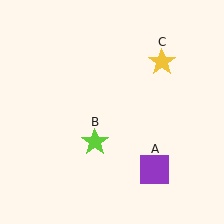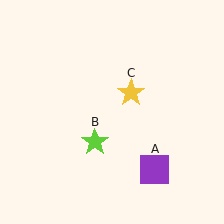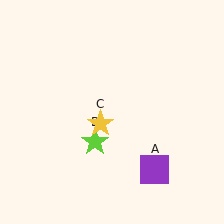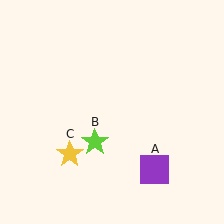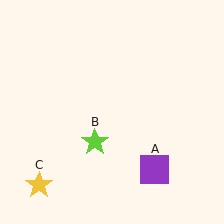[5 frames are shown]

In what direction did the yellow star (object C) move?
The yellow star (object C) moved down and to the left.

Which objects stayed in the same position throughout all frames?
Purple square (object A) and lime star (object B) remained stationary.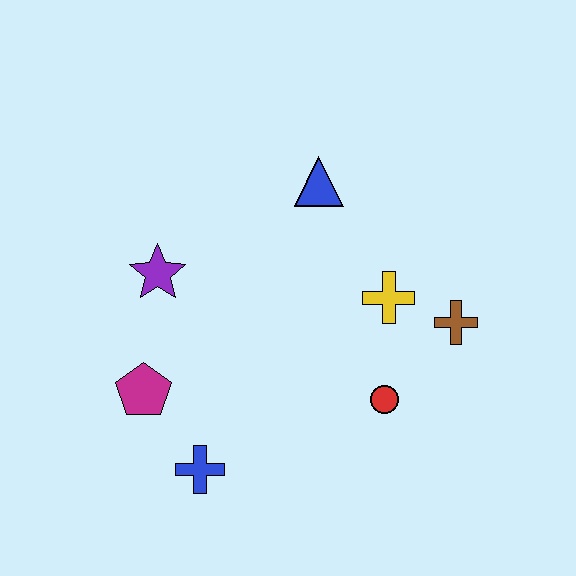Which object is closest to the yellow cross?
The brown cross is closest to the yellow cross.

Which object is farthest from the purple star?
The brown cross is farthest from the purple star.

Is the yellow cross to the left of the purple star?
No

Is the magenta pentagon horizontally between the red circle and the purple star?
No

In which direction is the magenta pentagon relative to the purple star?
The magenta pentagon is below the purple star.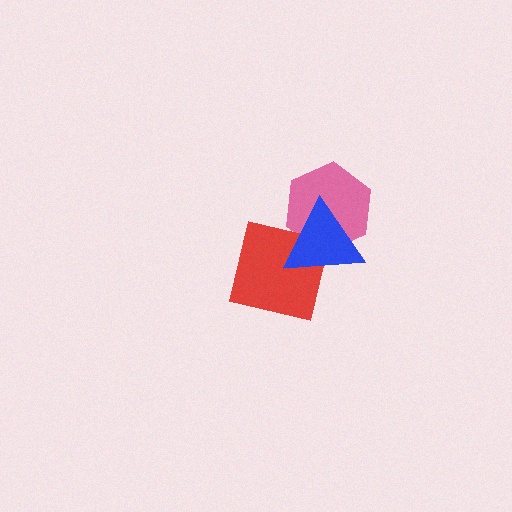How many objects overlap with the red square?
1 object overlaps with the red square.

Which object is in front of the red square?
The blue triangle is in front of the red square.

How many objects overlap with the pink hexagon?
1 object overlaps with the pink hexagon.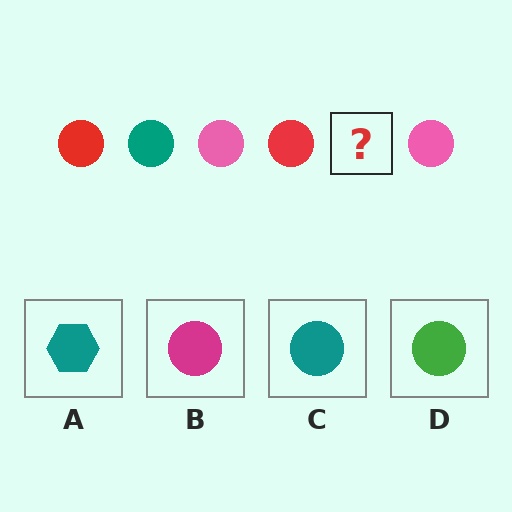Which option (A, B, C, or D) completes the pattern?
C.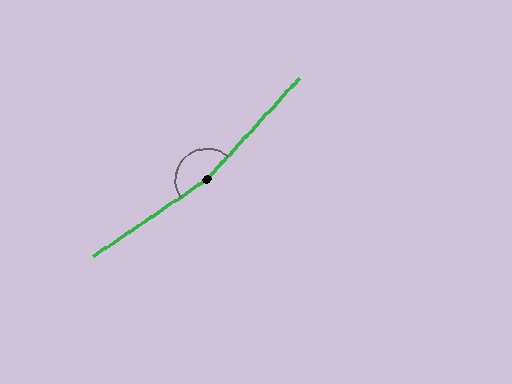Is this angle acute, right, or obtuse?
It is obtuse.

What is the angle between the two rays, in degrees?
Approximately 166 degrees.